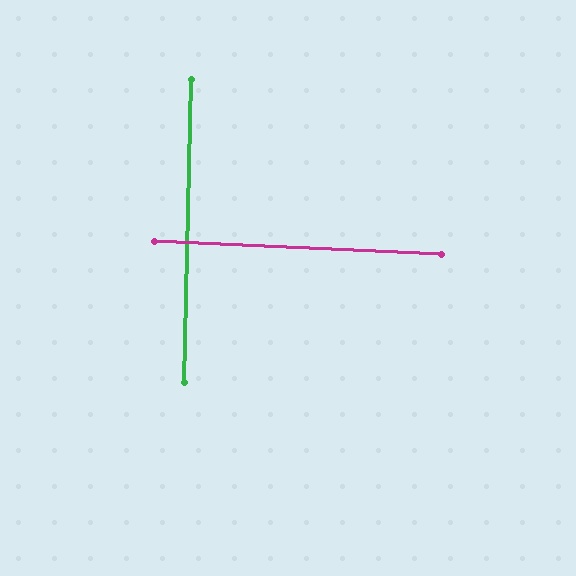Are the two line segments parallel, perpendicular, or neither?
Perpendicular — they meet at approximately 89°.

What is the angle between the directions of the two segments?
Approximately 89 degrees.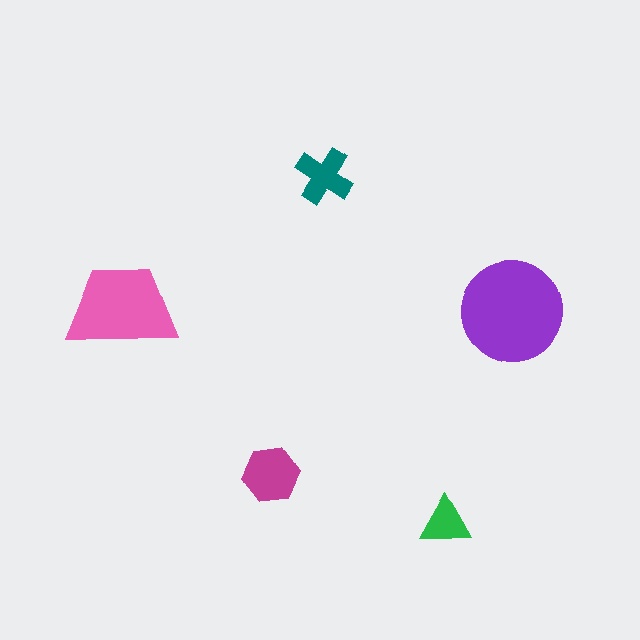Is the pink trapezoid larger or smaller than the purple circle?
Smaller.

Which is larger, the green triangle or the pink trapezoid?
The pink trapezoid.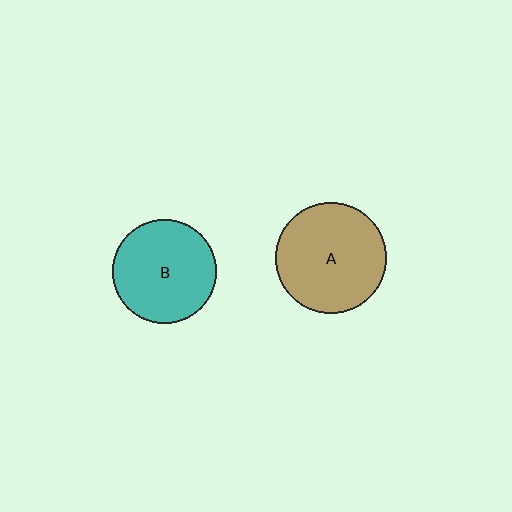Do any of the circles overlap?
No, none of the circles overlap.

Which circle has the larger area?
Circle A (brown).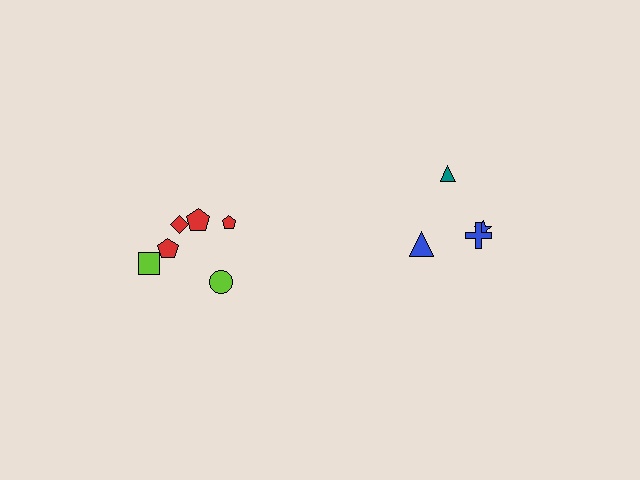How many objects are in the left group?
There are 6 objects.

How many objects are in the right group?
There are 4 objects.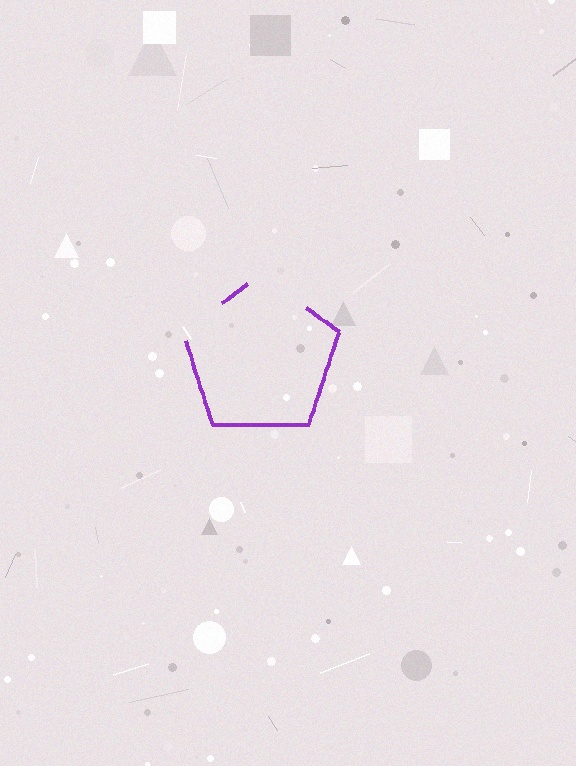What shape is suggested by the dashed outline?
The dashed outline suggests a pentagon.